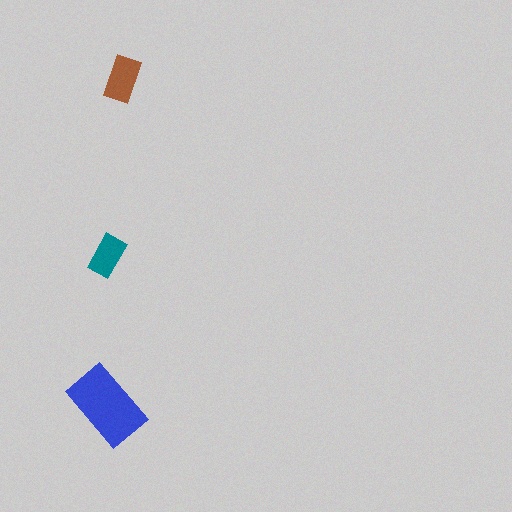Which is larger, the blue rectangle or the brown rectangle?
The blue one.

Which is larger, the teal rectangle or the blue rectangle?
The blue one.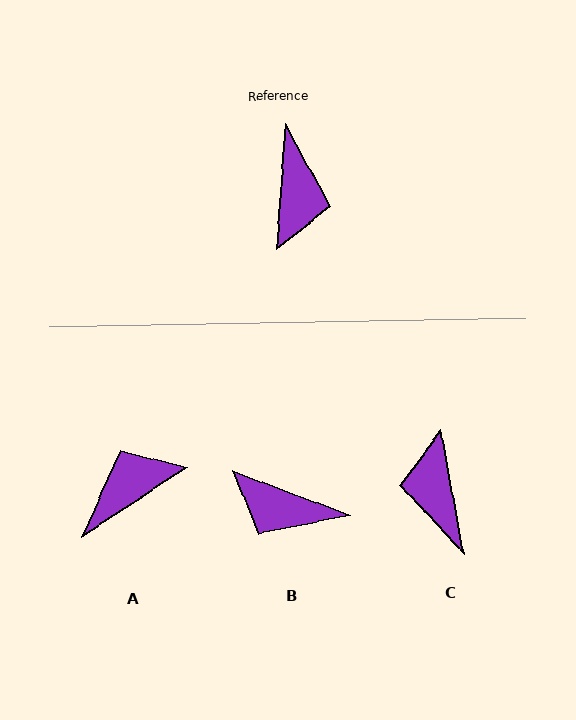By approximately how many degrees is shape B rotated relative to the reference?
Approximately 107 degrees clockwise.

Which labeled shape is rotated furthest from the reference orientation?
C, about 166 degrees away.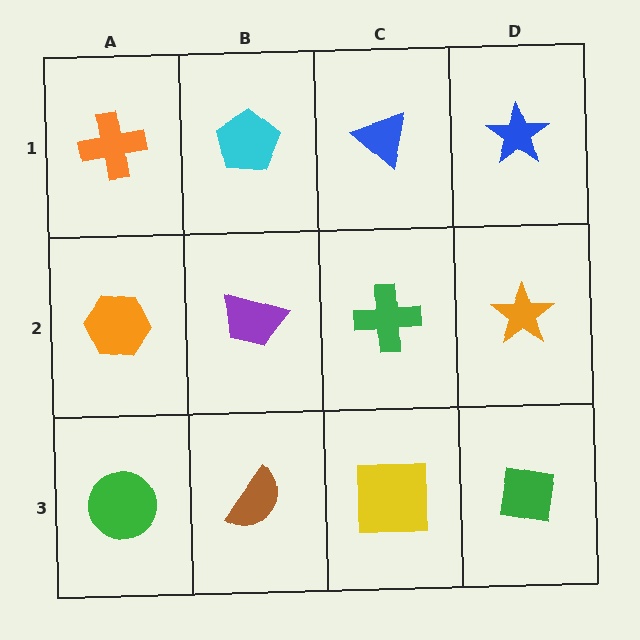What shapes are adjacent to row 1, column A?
An orange hexagon (row 2, column A), a cyan pentagon (row 1, column B).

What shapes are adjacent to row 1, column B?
A purple trapezoid (row 2, column B), an orange cross (row 1, column A), a blue triangle (row 1, column C).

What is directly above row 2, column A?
An orange cross.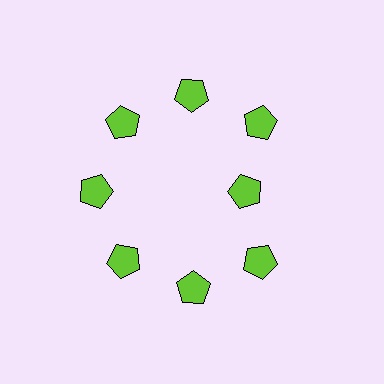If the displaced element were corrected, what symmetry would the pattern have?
It would have 8-fold rotational symmetry — the pattern would map onto itself every 45 degrees.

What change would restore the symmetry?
The symmetry would be restored by moving it outward, back onto the ring so that all 8 pentagons sit at equal angles and equal distance from the center.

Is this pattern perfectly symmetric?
No. The 8 lime pentagons are arranged in a ring, but one element near the 3 o'clock position is pulled inward toward the center, breaking the 8-fold rotational symmetry.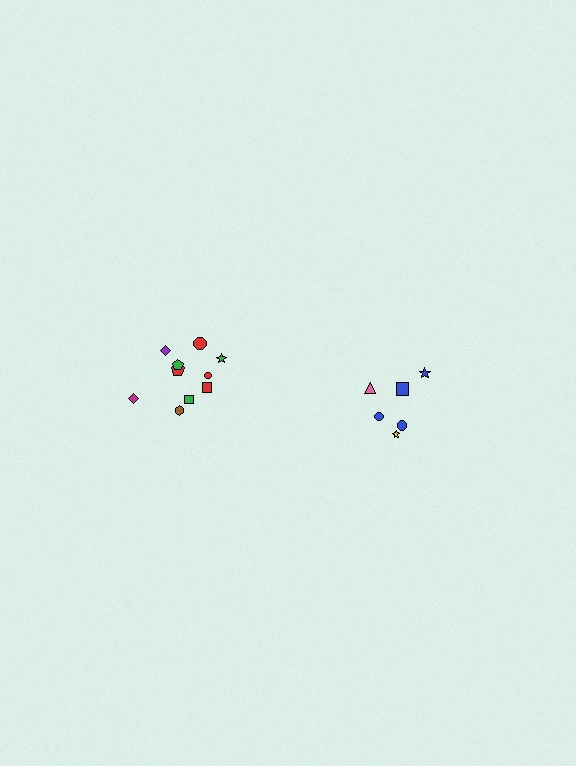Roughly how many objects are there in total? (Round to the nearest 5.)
Roughly 15 objects in total.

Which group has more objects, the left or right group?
The left group.